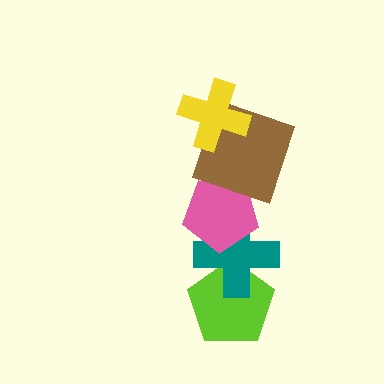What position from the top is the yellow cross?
The yellow cross is 1st from the top.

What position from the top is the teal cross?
The teal cross is 4th from the top.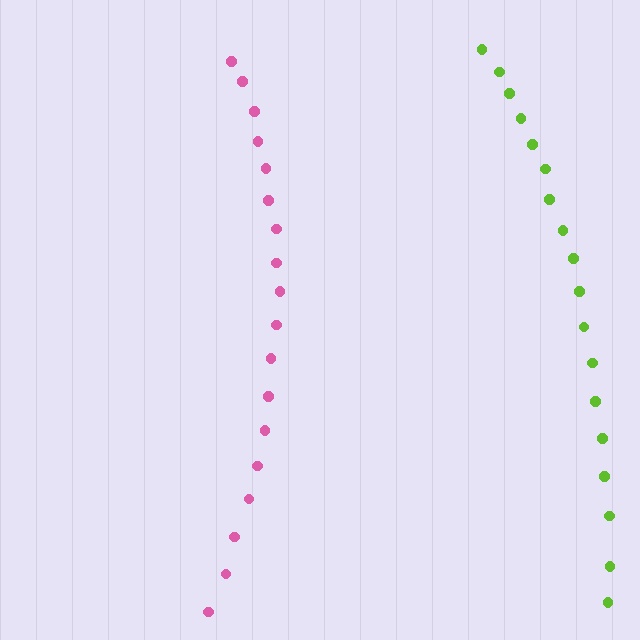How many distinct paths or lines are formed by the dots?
There are 2 distinct paths.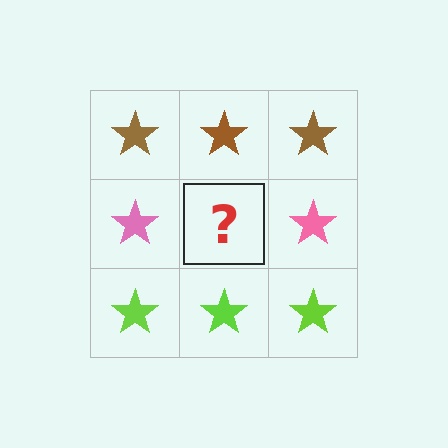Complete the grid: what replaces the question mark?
The question mark should be replaced with a pink star.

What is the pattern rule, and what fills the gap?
The rule is that each row has a consistent color. The gap should be filled with a pink star.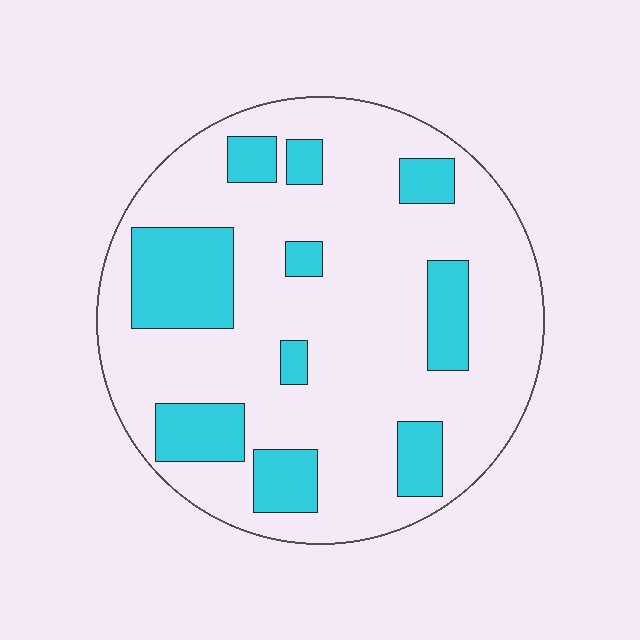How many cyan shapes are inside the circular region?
10.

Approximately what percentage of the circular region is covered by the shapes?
Approximately 25%.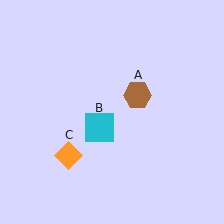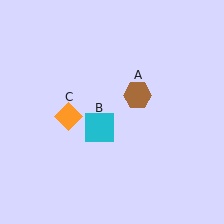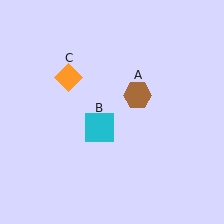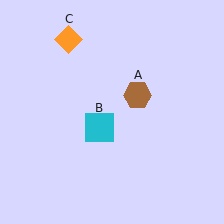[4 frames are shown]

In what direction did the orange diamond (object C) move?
The orange diamond (object C) moved up.